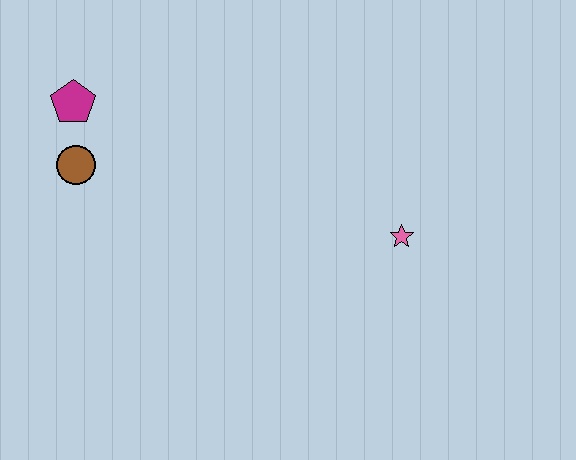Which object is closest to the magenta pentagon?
The brown circle is closest to the magenta pentagon.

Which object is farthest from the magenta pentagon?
The pink star is farthest from the magenta pentagon.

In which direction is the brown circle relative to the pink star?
The brown circle is to the left of the pink star.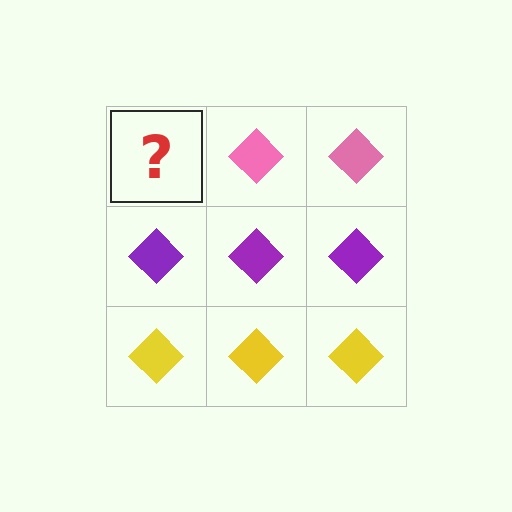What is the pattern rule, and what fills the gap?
The rule is that each row has a consistent color. The gap should be filled with a pink diamond.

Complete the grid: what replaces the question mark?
The question mark should be replaced with a pink diamond.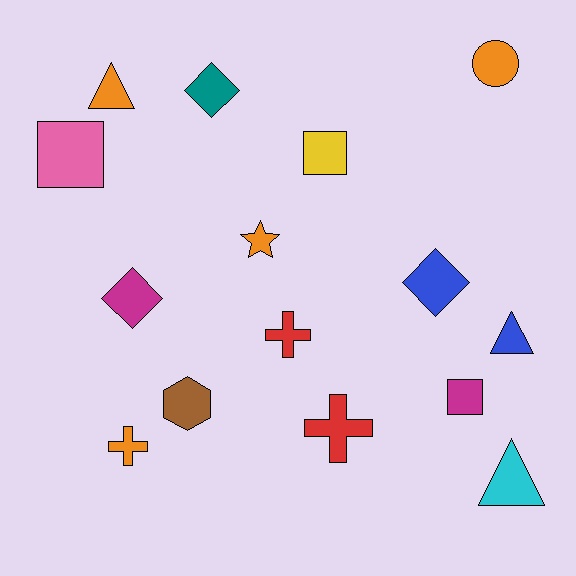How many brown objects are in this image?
There is 1 brown object.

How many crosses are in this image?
There are 3 crosses.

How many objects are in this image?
There are 15 objects.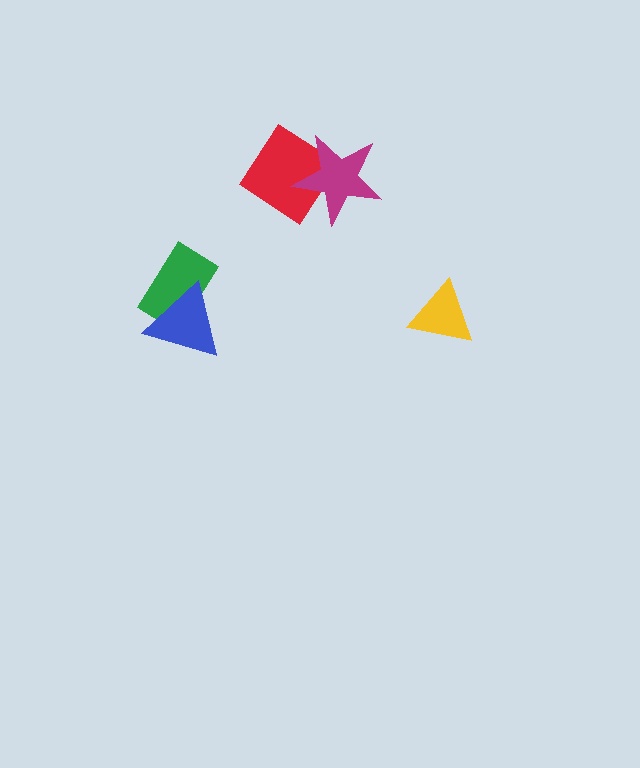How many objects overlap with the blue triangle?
1 object overlaps with the blue triangle.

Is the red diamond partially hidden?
Yes, it is partially covered by another shape.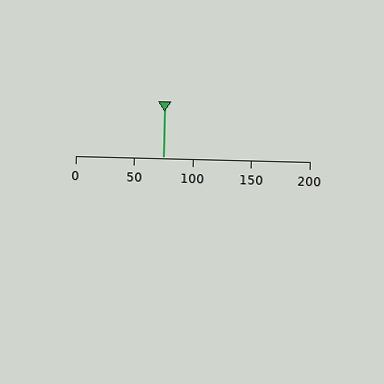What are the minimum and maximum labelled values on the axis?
The axis runs from 0 to 200.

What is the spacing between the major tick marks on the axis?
The major ticks are spaced 50 apart.